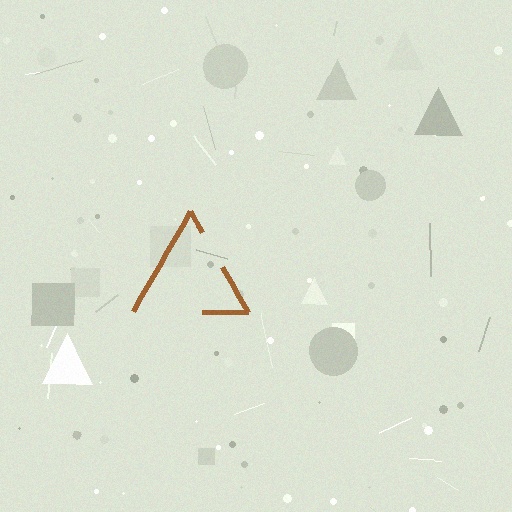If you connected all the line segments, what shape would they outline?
They would outline a triangle.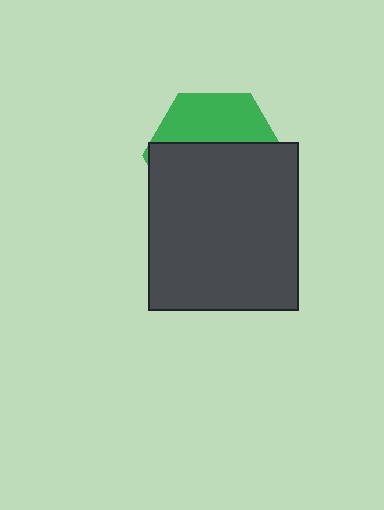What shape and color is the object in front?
The object in front is a dark gray rectangle.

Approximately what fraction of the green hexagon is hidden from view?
Roughly 64% of the green hexagon is hidden behind the dark gray rectangle.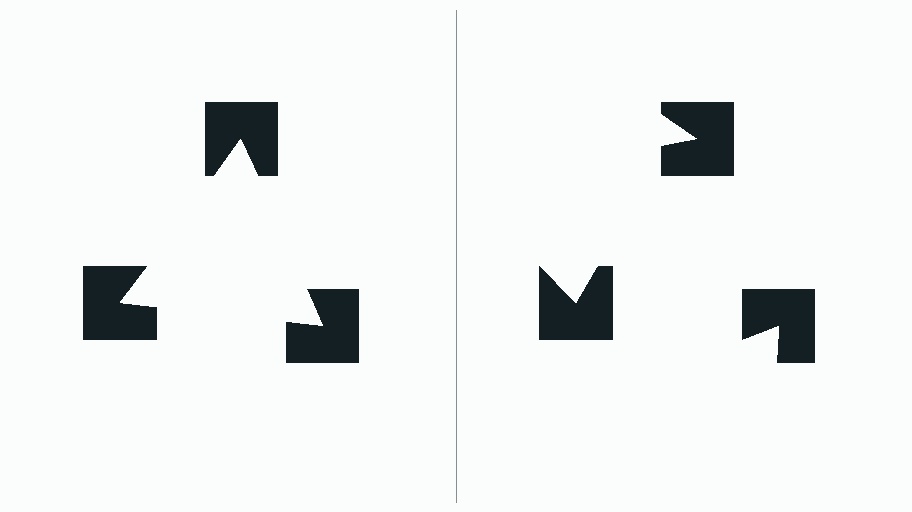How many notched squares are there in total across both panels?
6 — 3 on each side.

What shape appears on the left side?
An illusory triangle.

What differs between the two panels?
The notched squares are positioned identically on both sides; only the wedge orientations differ. On the left they align to a triangle; on the right they are misaligned.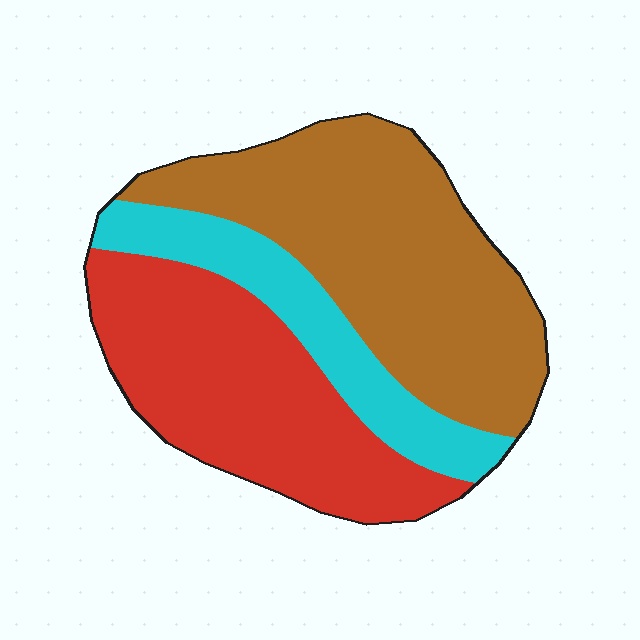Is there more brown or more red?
Brown.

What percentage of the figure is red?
Red covers 36% of the figure.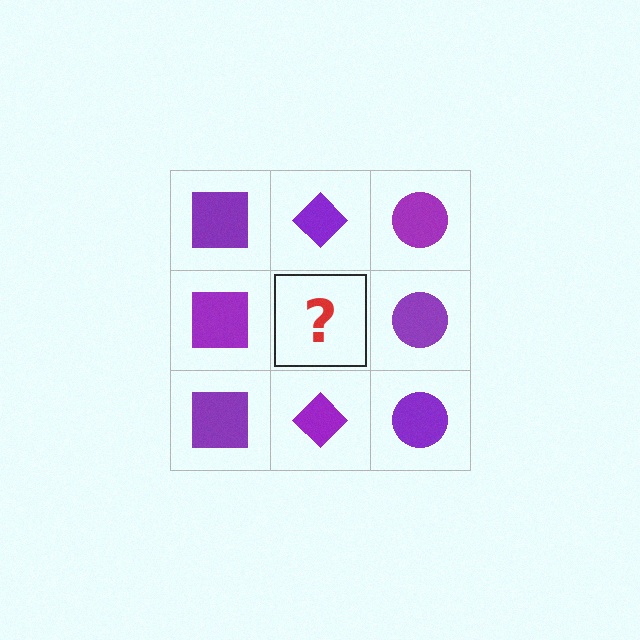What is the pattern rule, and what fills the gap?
The rule is that each column has a consistent shape. The gap should be filled with a purple diamond.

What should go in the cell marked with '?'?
The missing cell should contain a purple diamond.